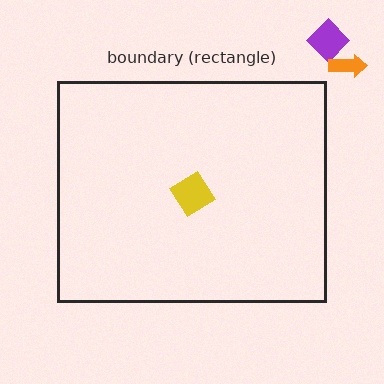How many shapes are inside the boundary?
1 inside, 2 outside.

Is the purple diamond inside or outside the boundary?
Outside.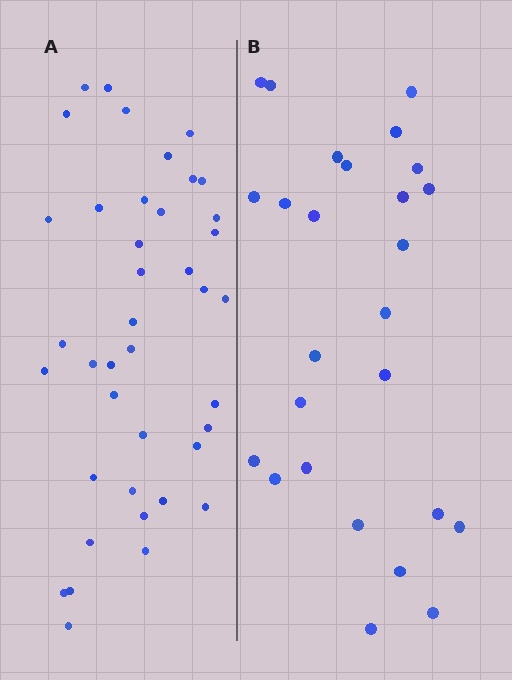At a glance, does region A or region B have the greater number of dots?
Region A (the left region) has more dots.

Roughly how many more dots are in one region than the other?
Region A has approximately 15 more dots than region B.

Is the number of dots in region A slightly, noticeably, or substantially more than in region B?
Region A has substantially more. The ratio is roughly 1.5 to 1.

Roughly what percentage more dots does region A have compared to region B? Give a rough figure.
About 55% more.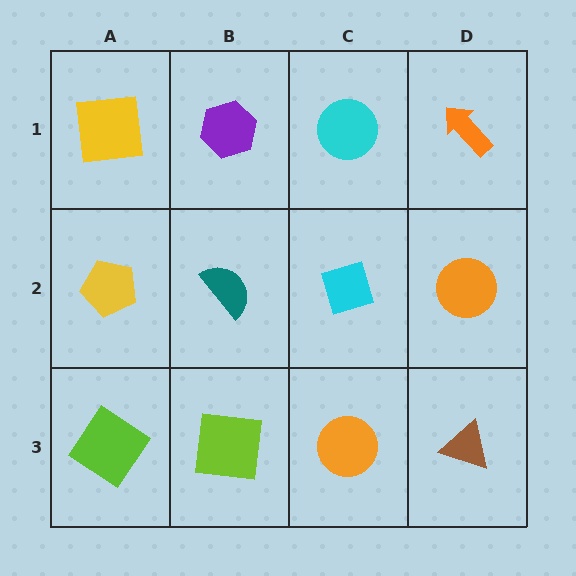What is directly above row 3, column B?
A teal semicircle.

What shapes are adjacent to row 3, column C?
A cyan diamond (row 2, column C), a lime square (row 3, column B), a brown triangle (row 3, column D).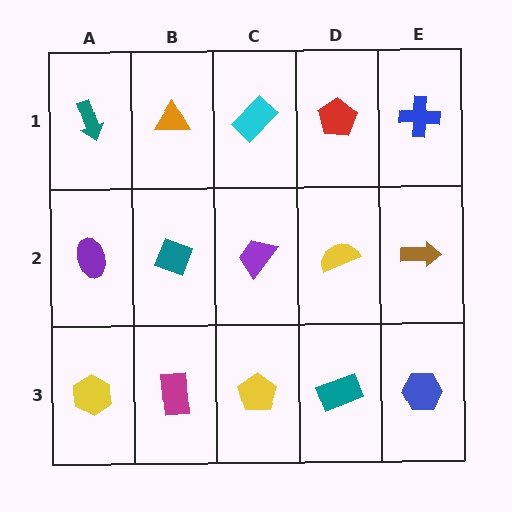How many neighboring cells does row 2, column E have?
3.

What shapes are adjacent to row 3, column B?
A teal diamond (row 2, column B), a yellow hexagon (row 3, column A), a yellow pentagon (row 3, column C).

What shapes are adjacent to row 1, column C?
A purple trapezoid (row 2, column C), an orange triangle (row 1, column B), a red pentagon (row 1, column D).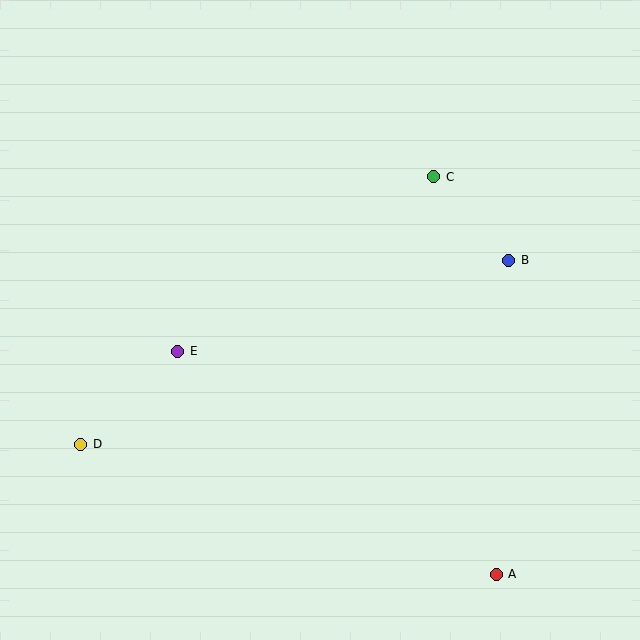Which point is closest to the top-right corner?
Point C is closest to the top-right corner.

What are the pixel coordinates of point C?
Point C is at (434, 177).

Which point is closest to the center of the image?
Point E at (178, 351) is closest to the center.